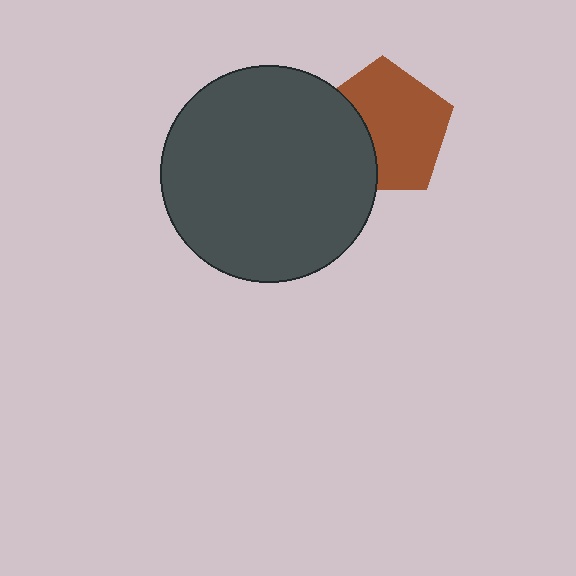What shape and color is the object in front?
The object in front is a dark gray circle.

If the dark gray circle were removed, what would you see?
You would see the complete brown pentagon.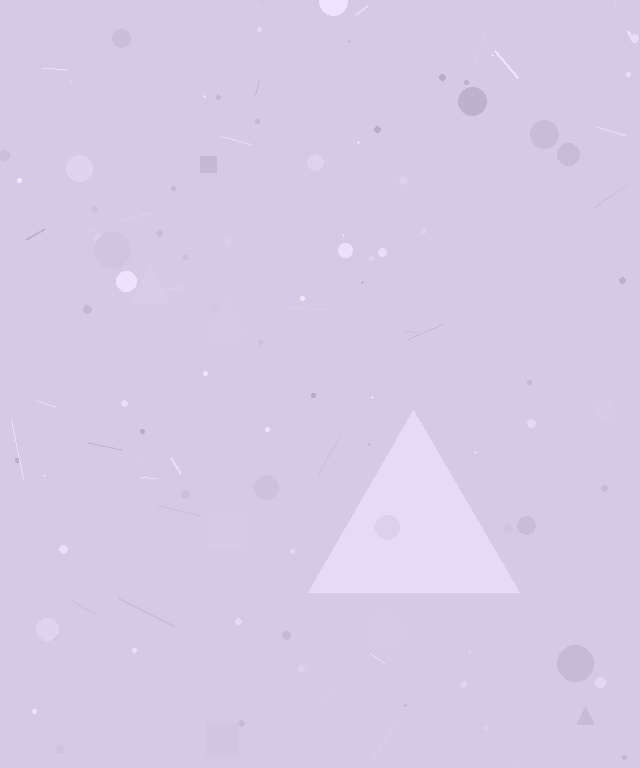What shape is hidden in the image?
A triangle is hidden in the image.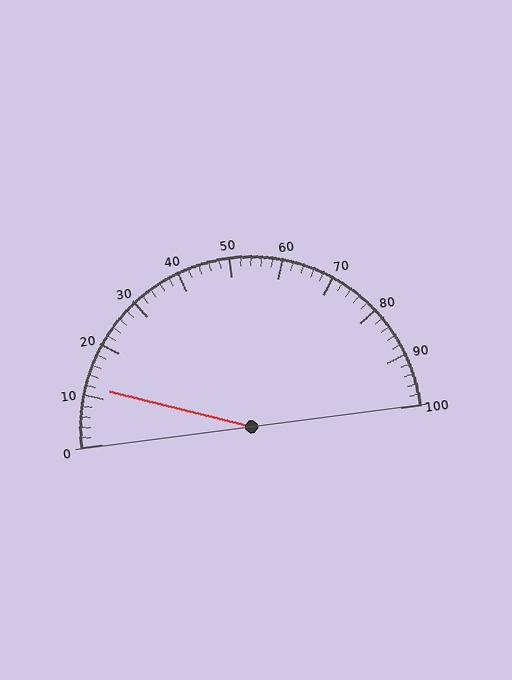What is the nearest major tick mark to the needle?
The nearest major tick mark is 10.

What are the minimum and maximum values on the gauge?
The gauge ranges from 0 to 100.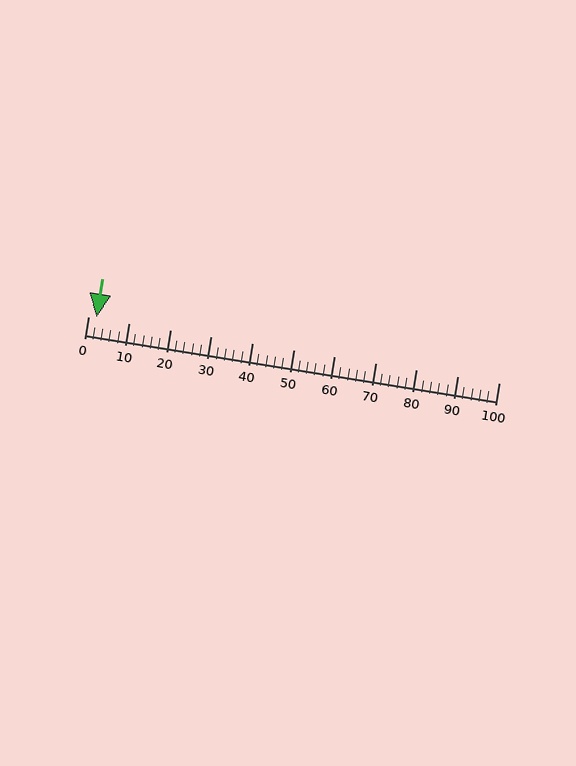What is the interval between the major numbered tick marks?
The major tick marks are spaced 10 units apart.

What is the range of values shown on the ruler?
The ruler shows values from 0 to 100.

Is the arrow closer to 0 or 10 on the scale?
The arrow is closer to 0.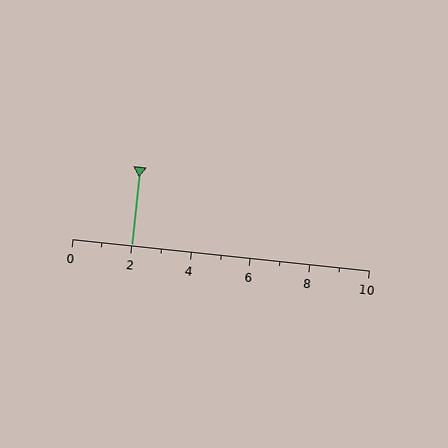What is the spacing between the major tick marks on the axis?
The major ticks are spaced 2 apart.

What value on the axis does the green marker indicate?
The marker indicates approximately 2.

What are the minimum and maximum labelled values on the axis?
The axis runs from 0 to 10.